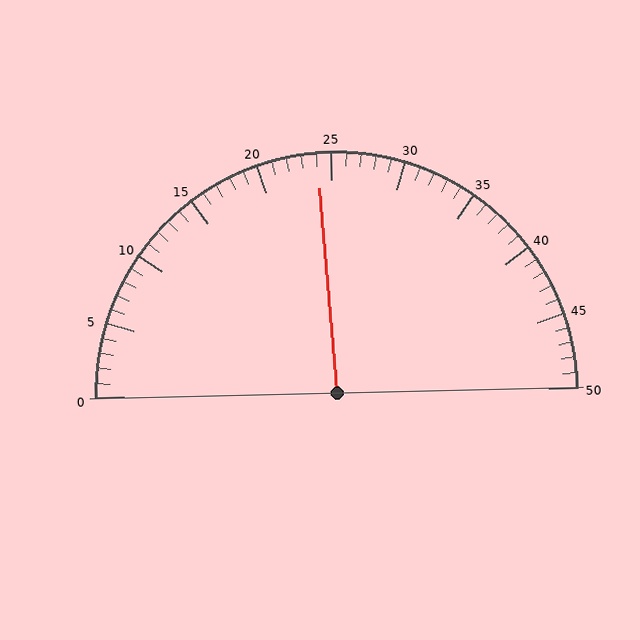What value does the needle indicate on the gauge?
The needle indicates approximately 24.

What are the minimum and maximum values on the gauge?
The gauge ranges from 0 to 50.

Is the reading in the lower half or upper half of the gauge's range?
The reading is in the lower half of the range (0 to 50).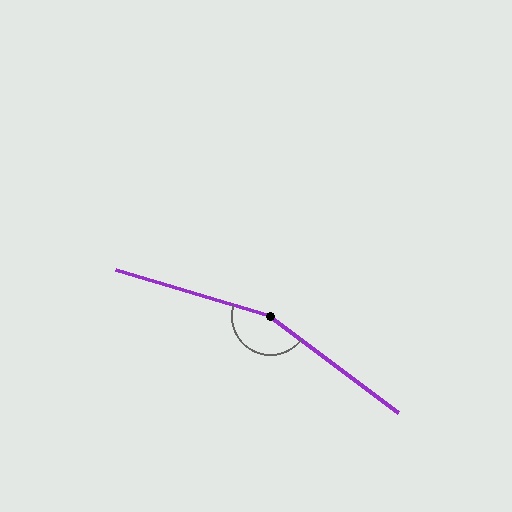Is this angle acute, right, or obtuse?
It is obtuse.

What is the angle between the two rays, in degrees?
Approximately 160 degrees.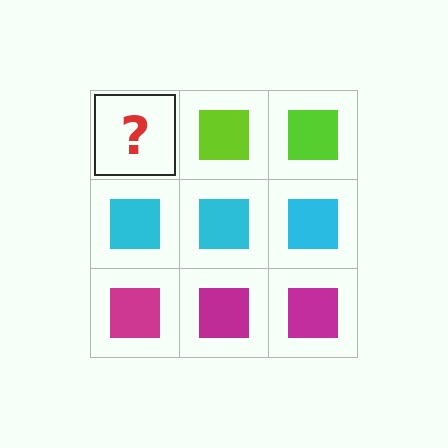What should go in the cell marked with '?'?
The missing cell should contain a lime square.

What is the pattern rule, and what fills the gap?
The rule is that each row has a consistent color. The gap should be filled with a lime square.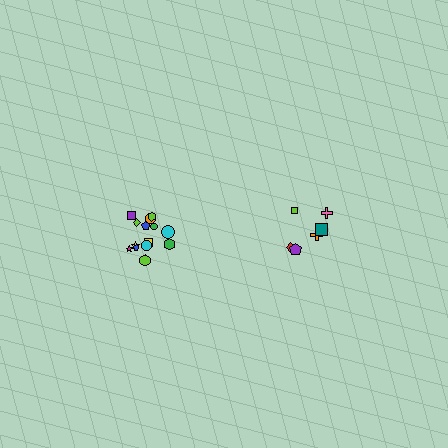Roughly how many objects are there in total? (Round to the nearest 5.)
Roughly 20 objects in total.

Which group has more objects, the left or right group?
The left group.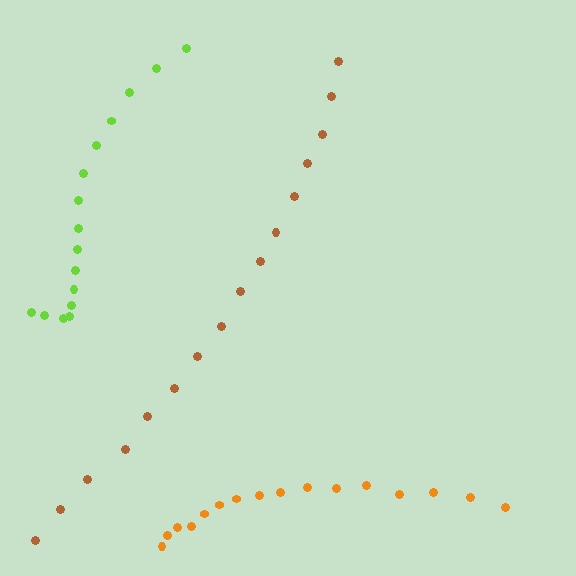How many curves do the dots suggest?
There are 3 distinct paths.